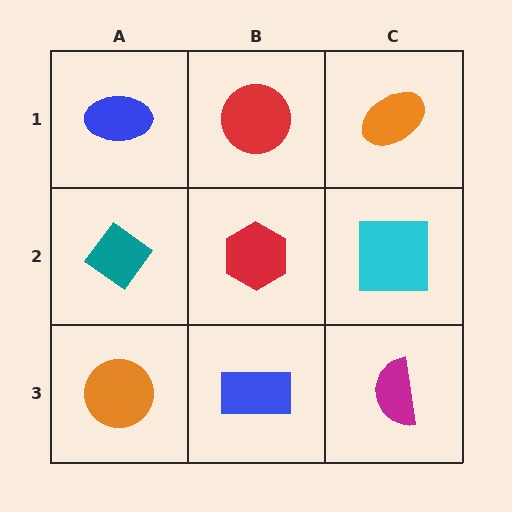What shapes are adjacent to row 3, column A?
A teal diamond (row 2, column A), a blue rectangle (row 3, column B).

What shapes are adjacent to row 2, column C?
An orange ellipse (row 1, column C), a magenta semicircle (row 3, column C), a red hexagon (row 2, column B).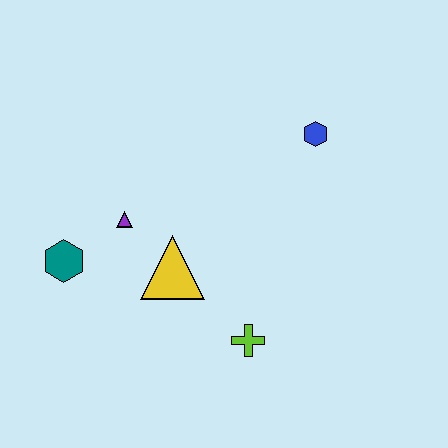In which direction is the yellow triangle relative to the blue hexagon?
The yellow triangle is to the left of the blue hexagon.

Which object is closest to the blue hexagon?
The yellow triangle is closest to the blue hexagon.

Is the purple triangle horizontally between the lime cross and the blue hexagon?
No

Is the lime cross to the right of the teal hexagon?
Yes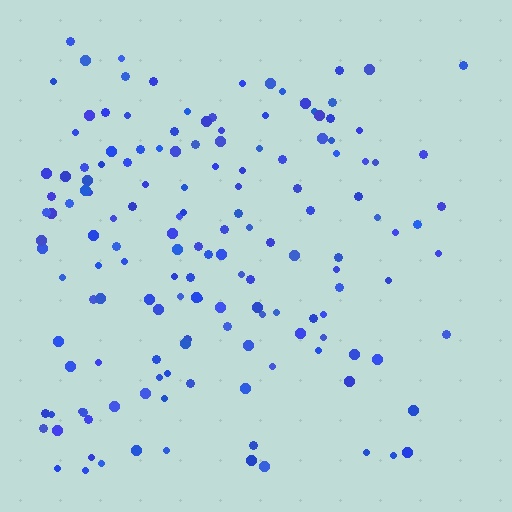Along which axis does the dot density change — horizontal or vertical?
Horizontal.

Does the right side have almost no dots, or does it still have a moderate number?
Still a moderate number, just noticeably fewer than the left.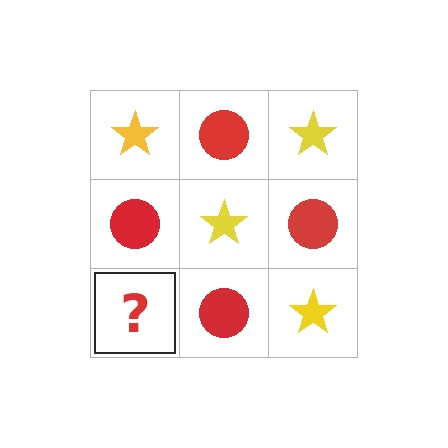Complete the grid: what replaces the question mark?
The question mark should be replaced with a yellow star.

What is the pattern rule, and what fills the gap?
The rule is that it alternates yellow star and red circle in a checkerboard pattern. The gap should be filled with a yellow star.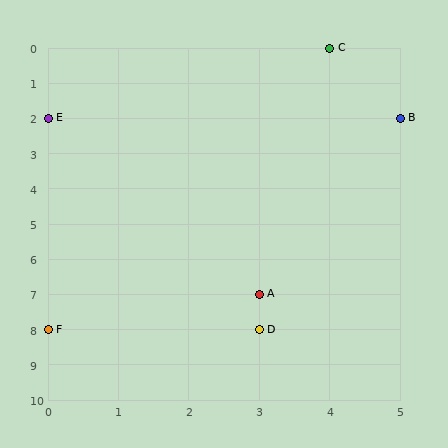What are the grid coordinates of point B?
Point B is at grid coordinates (5, 2).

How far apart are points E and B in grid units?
Points E and B are 5 columns apart.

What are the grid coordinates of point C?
Point C is at grid coordinates (4, 0).